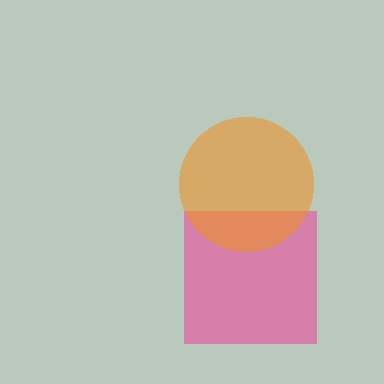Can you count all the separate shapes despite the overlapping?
Yes, there are 2 separate shapes.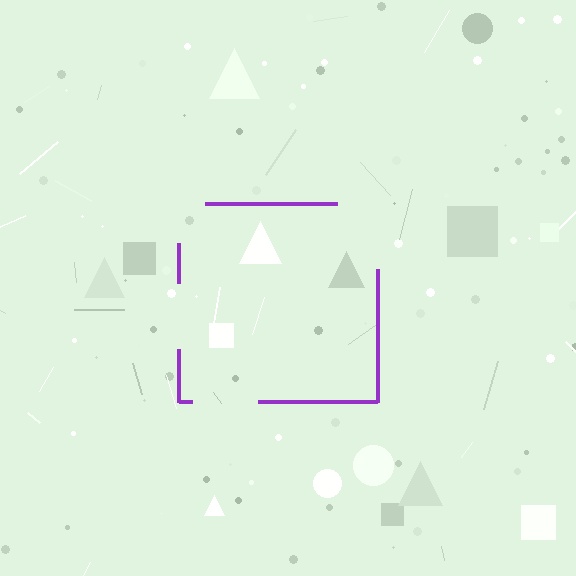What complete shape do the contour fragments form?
The contour fragments form a square.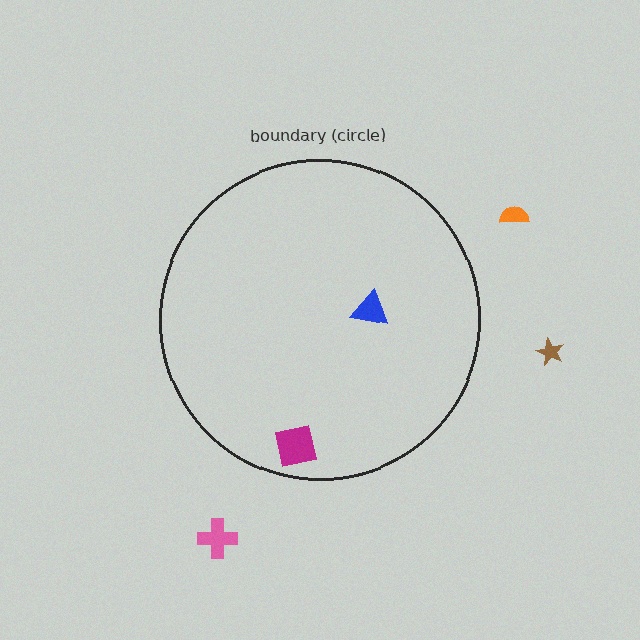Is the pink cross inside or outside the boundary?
Outside.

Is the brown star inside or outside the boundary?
Outside.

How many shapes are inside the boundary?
2 inside, 3 outside.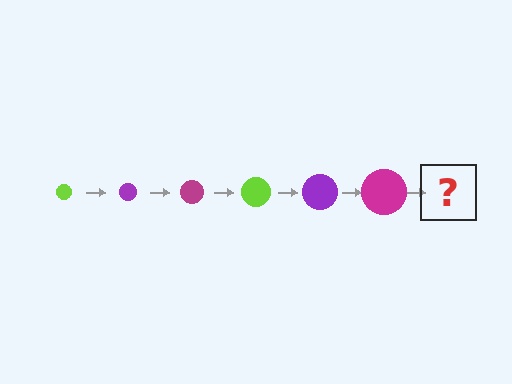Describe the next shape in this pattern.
It should be a lime circle, larger than the previous one.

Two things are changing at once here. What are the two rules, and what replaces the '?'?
The two rules are that the circle grows larger each step and the color cycles through lime, purple, and magenta. The '?' should be a lime circle, larger than the previous one.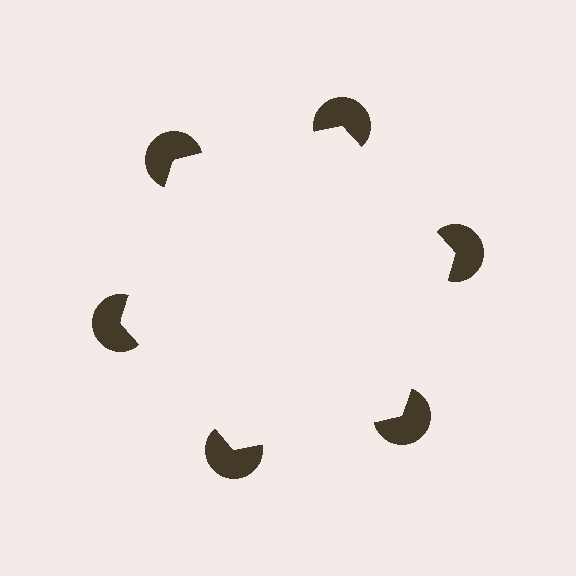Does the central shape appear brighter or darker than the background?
It typically appears slightly brighter than the background, even though no actual brightness change is drawn.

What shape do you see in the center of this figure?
An illusory hexagon — its edges are inferred from the aligned wedge cuts in the pac-man discs, not physically drawn.